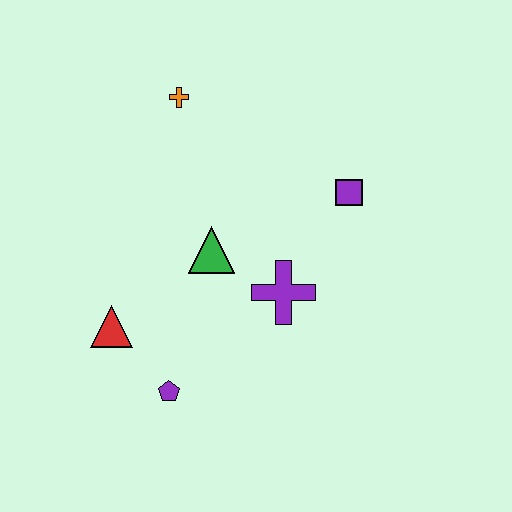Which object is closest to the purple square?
The purple cross is closest to the purple square.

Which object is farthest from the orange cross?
The purple pentagon is farthest from the orange cross.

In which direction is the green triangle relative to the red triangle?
The green triangle is to the right of the red triangle.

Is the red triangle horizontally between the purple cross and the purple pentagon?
No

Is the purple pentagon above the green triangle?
No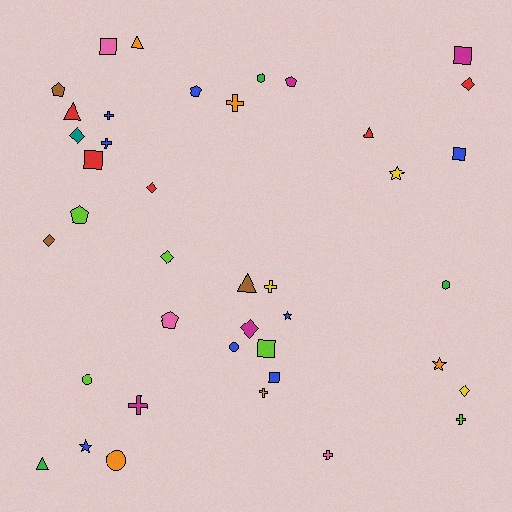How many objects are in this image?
There are 40 objects.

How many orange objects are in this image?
There are 5 orange objects.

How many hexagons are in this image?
There are 2 hexagons.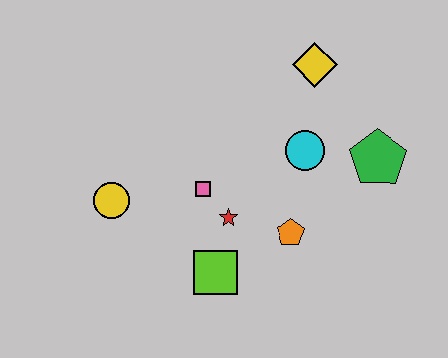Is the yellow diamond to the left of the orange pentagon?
No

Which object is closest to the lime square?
The red star is closest to the lime square.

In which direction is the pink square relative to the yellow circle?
The pink square is to the right of the yellow circle.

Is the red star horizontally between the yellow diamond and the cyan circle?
No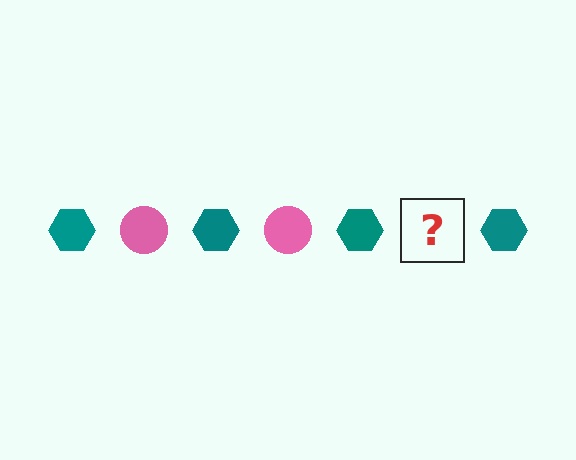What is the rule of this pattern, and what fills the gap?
The rule is that the pattern alternates between teal hexagon and pink circle. The gap should be filled with a pink circle.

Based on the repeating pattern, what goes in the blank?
The blank should be a pink circle.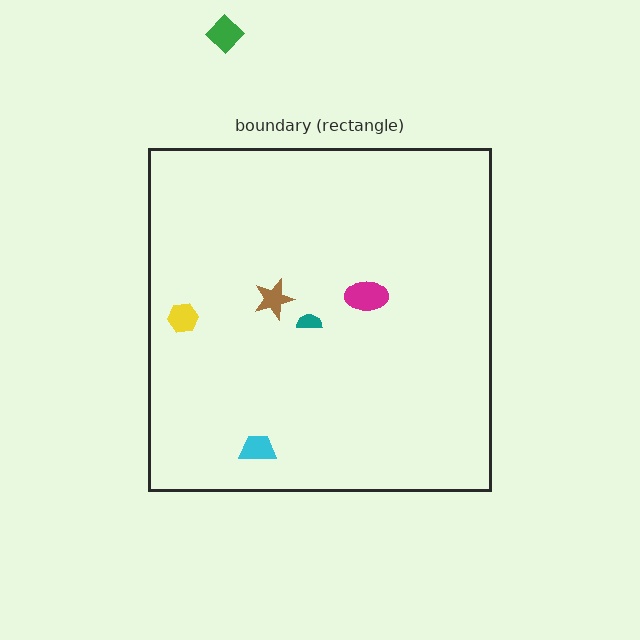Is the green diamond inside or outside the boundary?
Outside.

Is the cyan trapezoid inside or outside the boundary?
Inside.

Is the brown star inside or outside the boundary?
Inside.